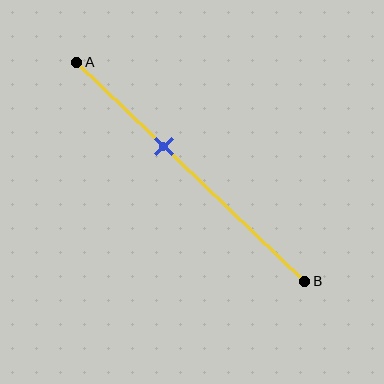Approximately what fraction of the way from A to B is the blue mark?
The blue mark is approximately 40% of the way from A to B.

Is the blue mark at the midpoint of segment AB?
No, the mark is at about 40% from A, not at the 50% midpoint.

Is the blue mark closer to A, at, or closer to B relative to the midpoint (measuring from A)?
The blue mark is closer to point A than the midpoint of segment AB.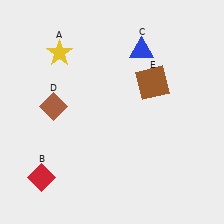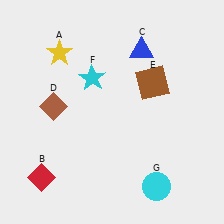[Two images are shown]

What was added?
A cyan star (F), a cyan circle (G) were added in Image 2.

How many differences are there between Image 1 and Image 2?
There are 2 differences between the two images.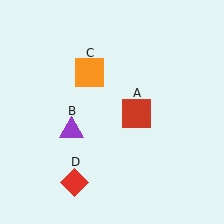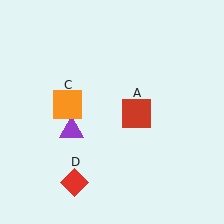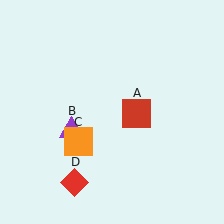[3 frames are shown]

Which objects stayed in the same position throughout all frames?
Red square (object A) and purple triangle (object B) and red diamond (object D) remained stationary.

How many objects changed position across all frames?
1 object changed position: orange square (object C).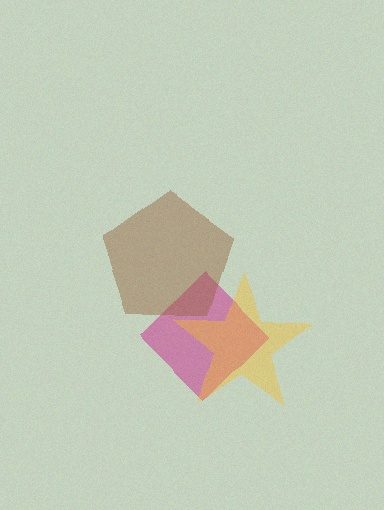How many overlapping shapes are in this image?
There are 3 overlapping shapes in the image.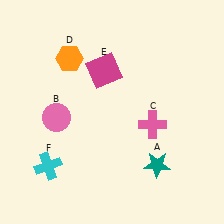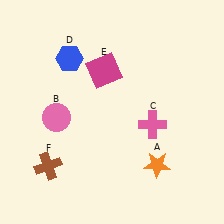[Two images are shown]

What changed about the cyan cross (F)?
In Image 1, F is cyan. In Image 2, it changed to brown.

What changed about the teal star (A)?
In Image 1, A is teal. In Image 2, it changed to orange.